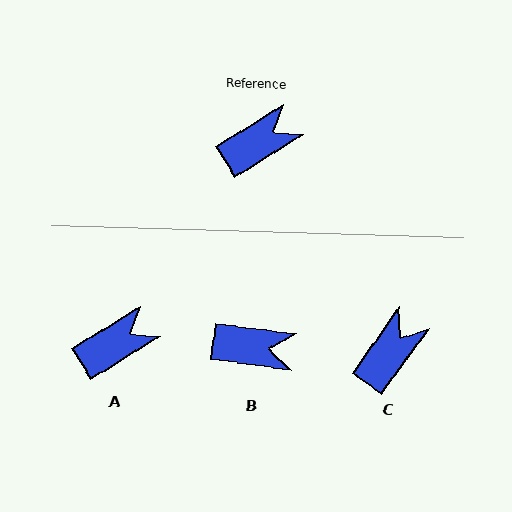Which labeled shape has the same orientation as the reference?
A.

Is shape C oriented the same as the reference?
No, it is off by about 22 degrees.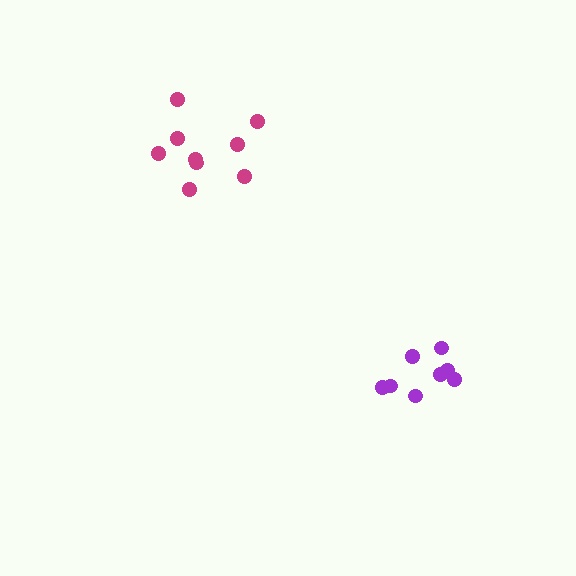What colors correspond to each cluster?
The clusters are colored: purple, magenta.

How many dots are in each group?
Group 1: 8 dots, Group 2: 9 dots (17 total).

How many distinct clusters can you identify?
There are 2 distinct clusters.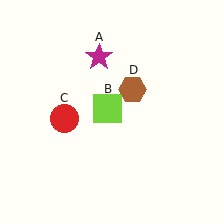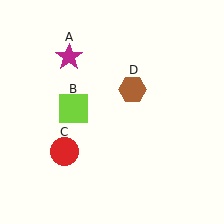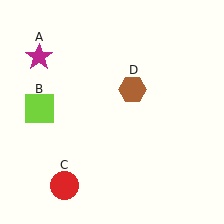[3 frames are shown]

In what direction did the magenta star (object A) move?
The magenta star (object A) moved left.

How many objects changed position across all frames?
3 objects changed position: magenta star (object A), lime square (object B), red circle (object C).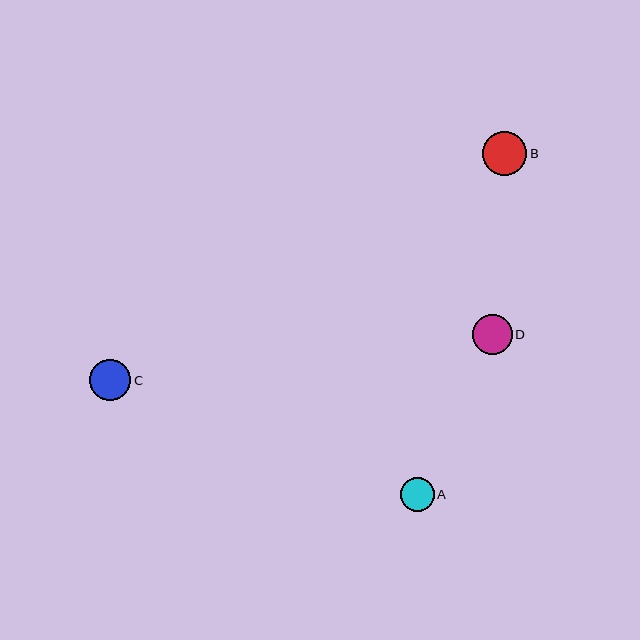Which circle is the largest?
Circle B is the largest with a size of approximately 45 pixels.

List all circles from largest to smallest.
From largest to smallest: B, C, D, A.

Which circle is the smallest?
Circle A is the smallest with a size of approximately 34 pixels.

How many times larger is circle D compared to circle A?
Circle D is approximately 1.2 times the size of circle A.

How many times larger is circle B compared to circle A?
Circle B is approximately 1.3 times the size of circle A.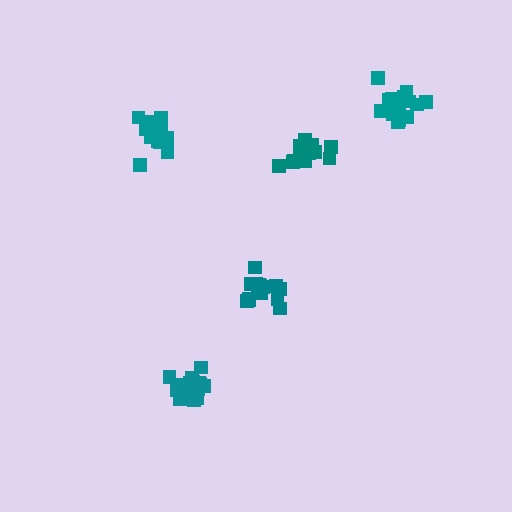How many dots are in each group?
Group 1: 17 dots, Group 2: 19 dots, Group 3: 16 dots, Group 4: 16 dots, Group 5: 19 dots (87 total).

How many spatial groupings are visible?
There are 5 spatial groupings.